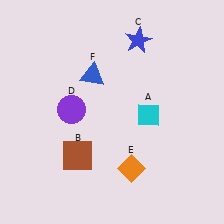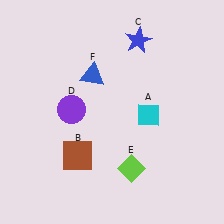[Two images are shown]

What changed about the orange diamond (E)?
In Image 1, E is orange. In Image 2, it changed to lime.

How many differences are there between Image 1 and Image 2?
There is 1 difference between the two images.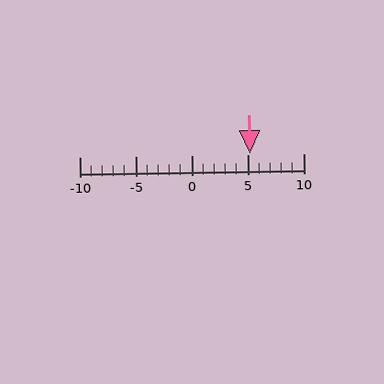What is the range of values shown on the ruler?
The ruler shows values from -10 to 10.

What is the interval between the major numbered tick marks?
The major tick marks are spaced 5 units apart.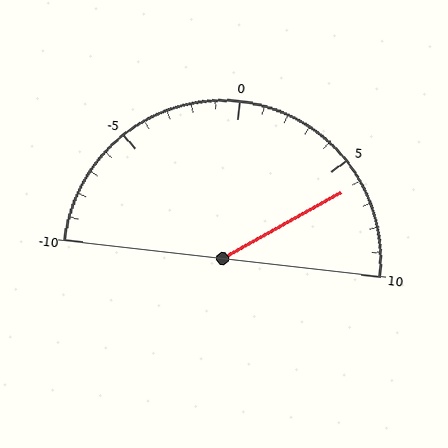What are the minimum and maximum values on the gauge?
The gauge ranges from -10 to 10.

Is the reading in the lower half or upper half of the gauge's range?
The reading is in the upper half of the range (-10 to 10).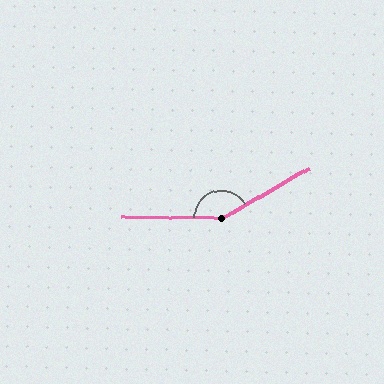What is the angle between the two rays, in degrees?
Approximately 150 degrees.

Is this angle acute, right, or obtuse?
It is obtuse.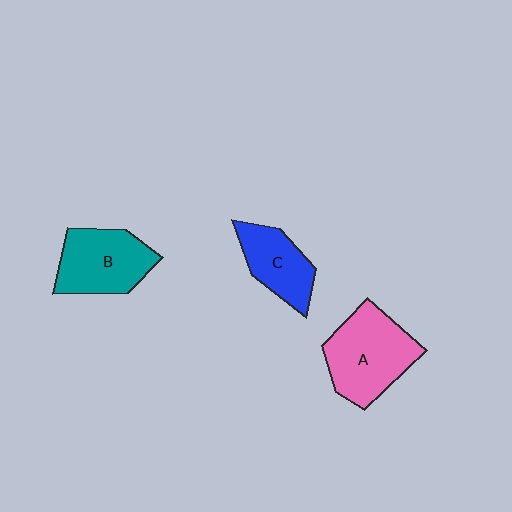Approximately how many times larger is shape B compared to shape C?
Approximately 1.3 times.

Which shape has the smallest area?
Shape C (blue).